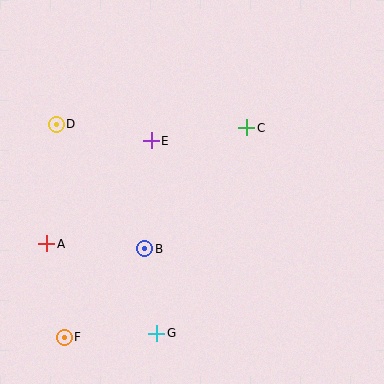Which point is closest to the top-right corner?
Point C is closest to the top-right corner.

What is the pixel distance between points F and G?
The distance between F and G is 93 pixels.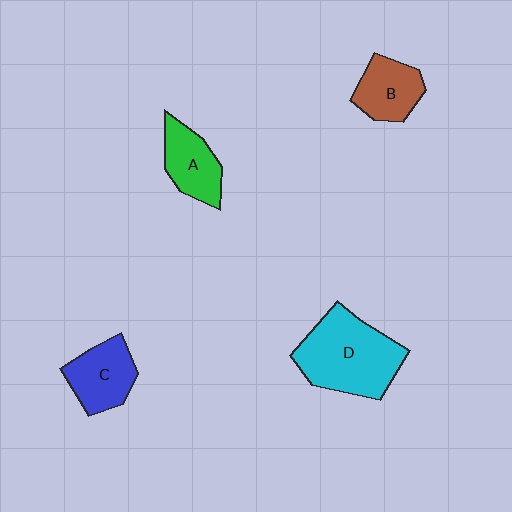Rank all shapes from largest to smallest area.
From largest to smallest: D (cyan), C (blue), A (green), B (brown).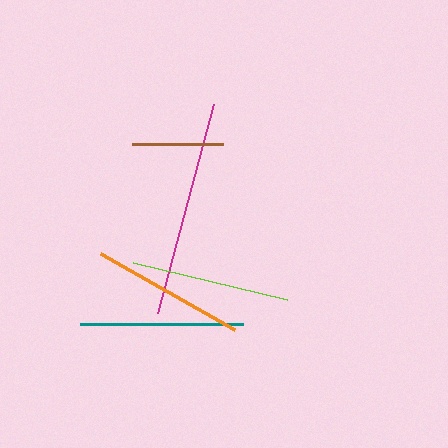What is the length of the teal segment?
The teal segment is approximately 163 pixels long.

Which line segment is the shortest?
The brown line is the shortest at approximately 91 pixels.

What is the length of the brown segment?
The brown segment is approximately 91 pixels long.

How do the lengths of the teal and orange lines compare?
The teal and orange lines are approximately the same length.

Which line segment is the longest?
The magenta line is the longest at approximately 216 pixels.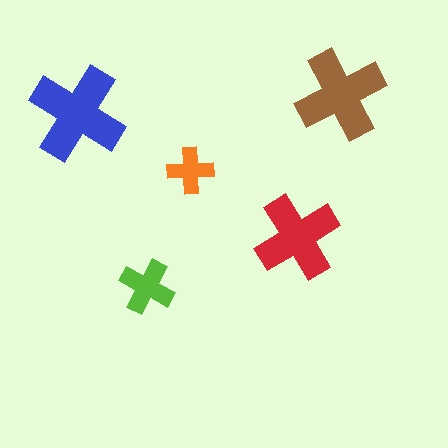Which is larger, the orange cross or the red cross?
The red one.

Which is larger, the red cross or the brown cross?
The brown one.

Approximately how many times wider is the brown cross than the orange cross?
About 2 times wider.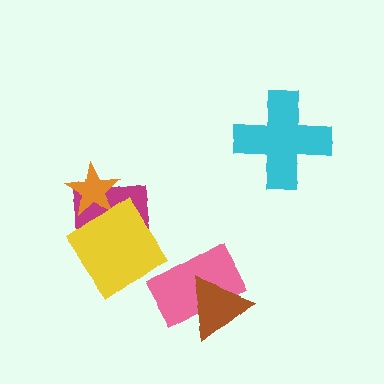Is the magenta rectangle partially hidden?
Yes, it is partially covered by another shape.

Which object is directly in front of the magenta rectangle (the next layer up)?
The orange star is directly in front of the magenta rectangle.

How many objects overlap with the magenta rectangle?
2 objects overlap with the magenta rectangle.